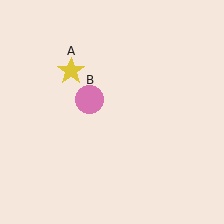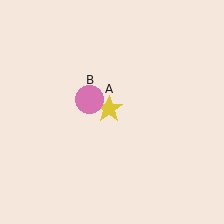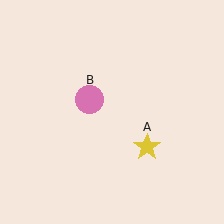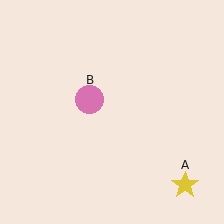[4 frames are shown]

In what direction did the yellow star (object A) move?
The yellow star (object A) moved down and to the right.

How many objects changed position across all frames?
1 object changed position: yellow star (object A).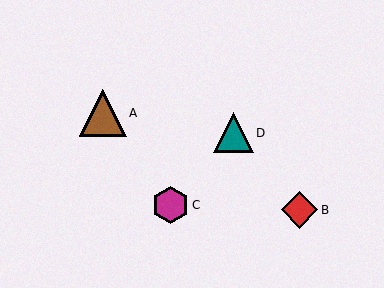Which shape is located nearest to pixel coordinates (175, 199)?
The magenta hexagon (labeled C) at (171, 205) is nearest to that location.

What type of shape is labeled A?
Shape A is a brown triangle.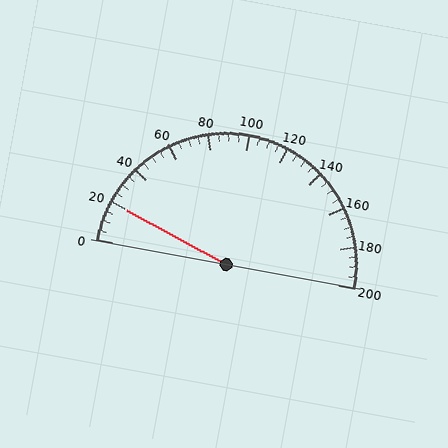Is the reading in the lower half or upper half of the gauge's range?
The reading is in the lower half of the range (0 to 200).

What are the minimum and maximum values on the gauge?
The gauge ranges from 0 to 200.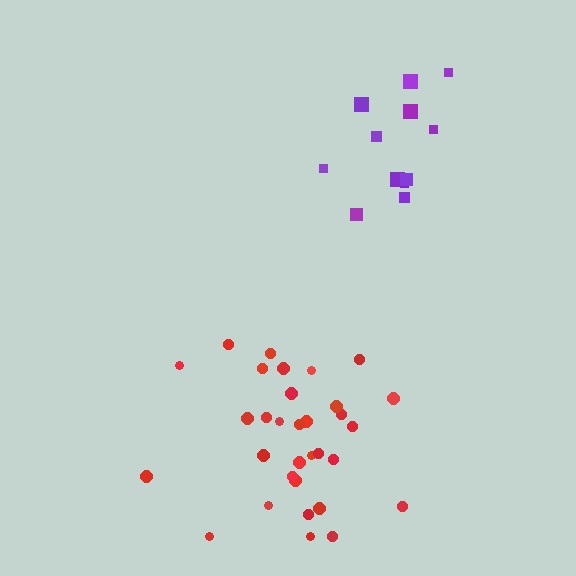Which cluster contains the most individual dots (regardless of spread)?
Red (32).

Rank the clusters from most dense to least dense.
red, purple.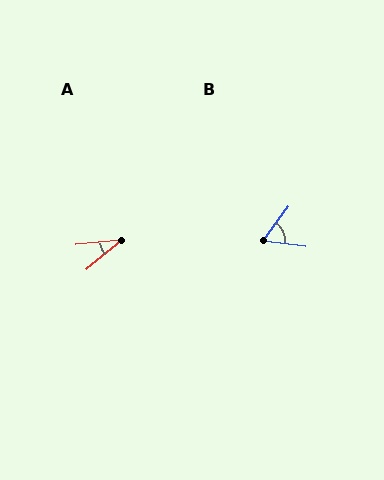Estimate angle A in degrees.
Approximately 34 degrees.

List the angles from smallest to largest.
A (34°), B (61°).